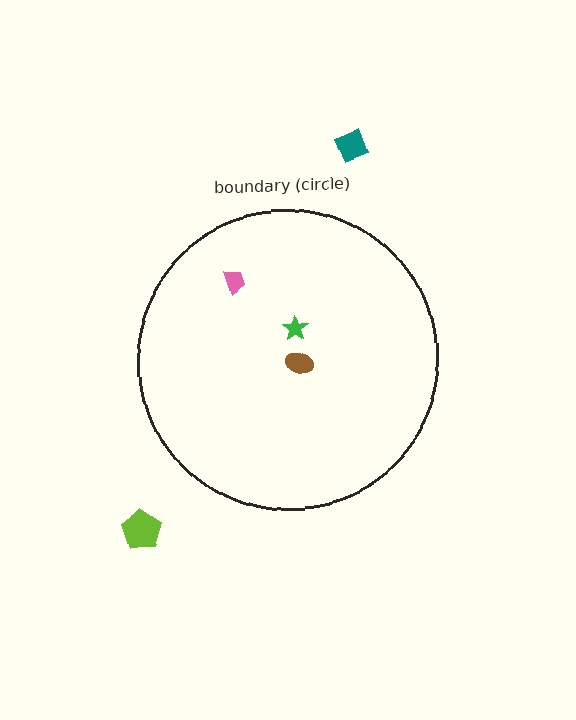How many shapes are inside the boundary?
3 inside, 2 outside.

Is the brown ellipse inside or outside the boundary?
Inside.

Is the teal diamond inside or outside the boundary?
Outside.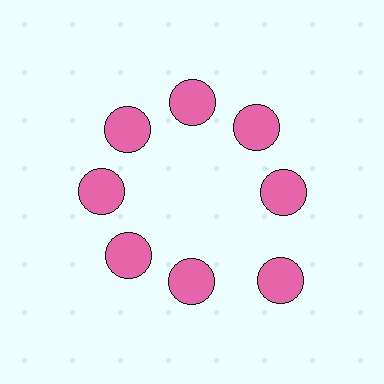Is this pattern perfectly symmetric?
No. The 8 pink circles are arranged in a ring, but one element near the 4 o'clock position is pushed outward from the center, breaking the 8-fold rotational symmetry.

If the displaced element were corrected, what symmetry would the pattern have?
It would have 8-fold rotational symmetry — the pattern would map onto itself every 45 degrees.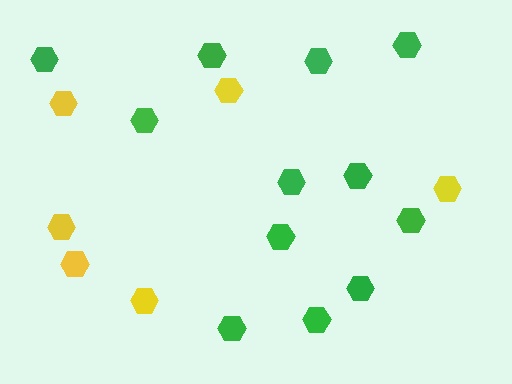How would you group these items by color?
There are 2 groups: one group of green hexagons (12) and one group of yellow hexagons (6).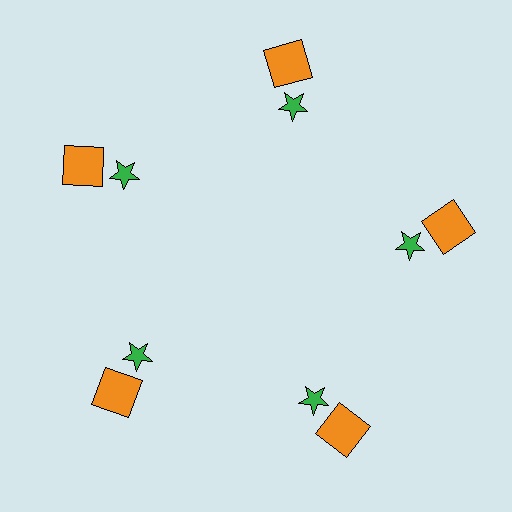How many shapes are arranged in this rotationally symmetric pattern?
There are 10 shapes, arranged in 5 groups of 2.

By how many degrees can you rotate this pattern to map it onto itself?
The pattern maps onto itself every 72 degrees of rotation.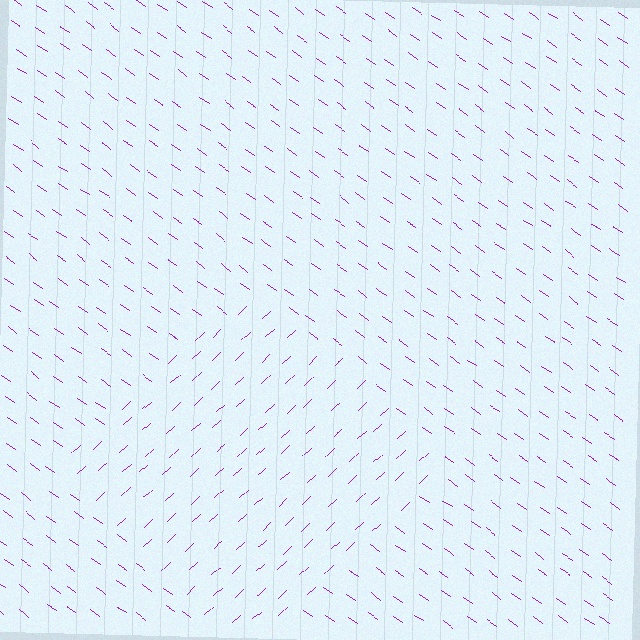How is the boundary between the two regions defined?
The boundary is defined purely by a change in line orientation (approximately 78 degrees difference). All lines are the same color and thickness.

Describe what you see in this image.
The image is filled with small purple line segments. A diamond region in the image has lines oriented differently from the surrounding lines, creating a visible texture boundary.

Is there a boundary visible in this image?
Yes, there is a texture boundary formed by a change in line orientation.